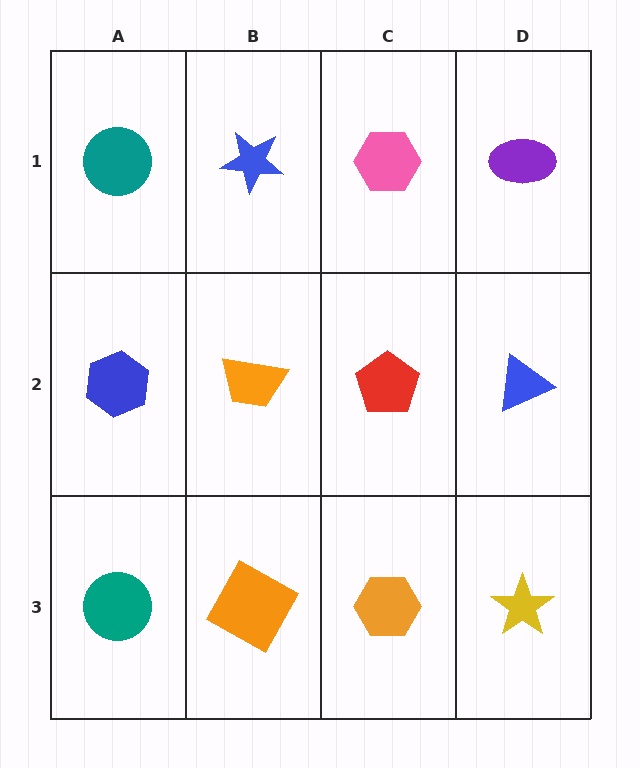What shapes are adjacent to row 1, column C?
A red pentagon (row 2, column C), a blue star (row 1, column B), a purple ellipse (row 1, column D).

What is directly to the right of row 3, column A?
An orange square.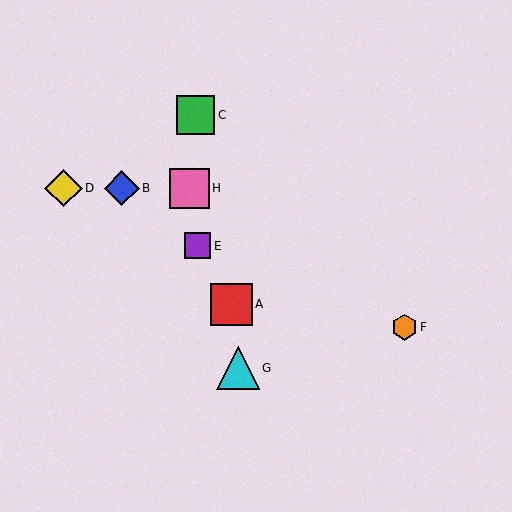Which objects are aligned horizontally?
Objects B, D, H are aligned horizontally.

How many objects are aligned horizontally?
3 objects (B, D, H) are aligned horizontally.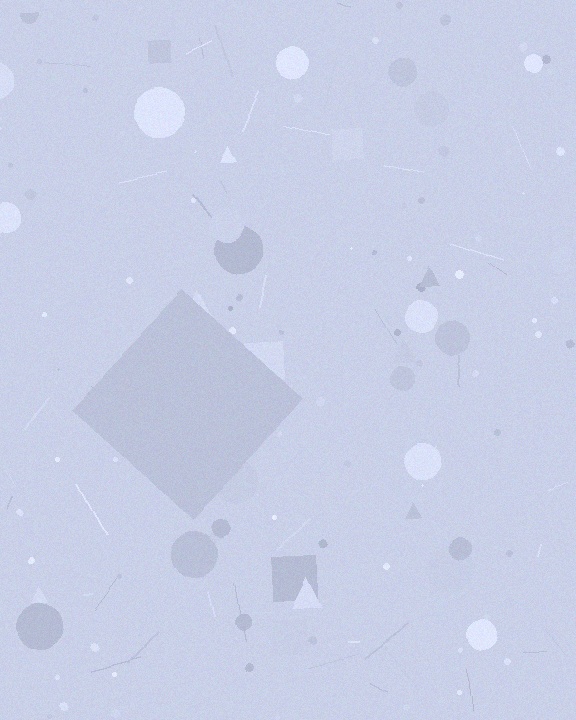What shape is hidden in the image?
A diamond is hidden in the image.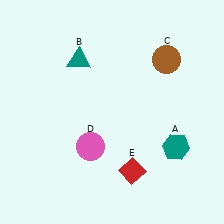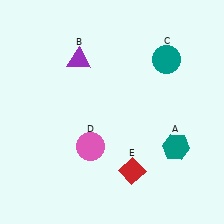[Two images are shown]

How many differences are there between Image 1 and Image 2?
There are 2 differences between the two images.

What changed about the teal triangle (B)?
In Image 1, B is teal. In Image 2, it changed to purple.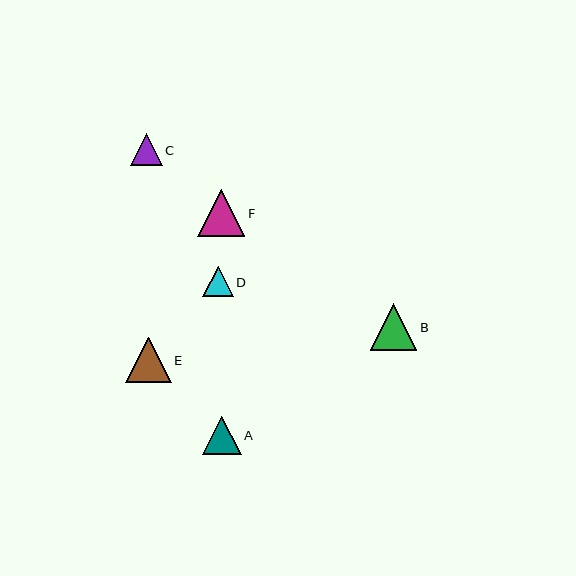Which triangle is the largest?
Triangle F is the largest with a size of approximately 47 pixels.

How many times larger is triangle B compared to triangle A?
Triangle B is approximately 1.2 times the size of triangle A.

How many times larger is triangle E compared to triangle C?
Triangle E is approximately 1.4 times the size of triangle C.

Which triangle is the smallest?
Triangle D is the smallest with a size of approximately 30 pixels.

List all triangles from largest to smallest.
From largest to smallest: F, B, E, A, C, D.